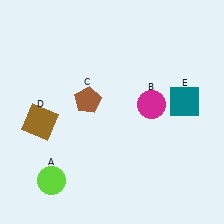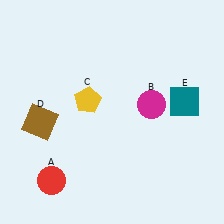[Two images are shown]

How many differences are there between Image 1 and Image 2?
There are 2 differences between the two images.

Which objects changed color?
A changed from lime to red. C changed from brown to yellow.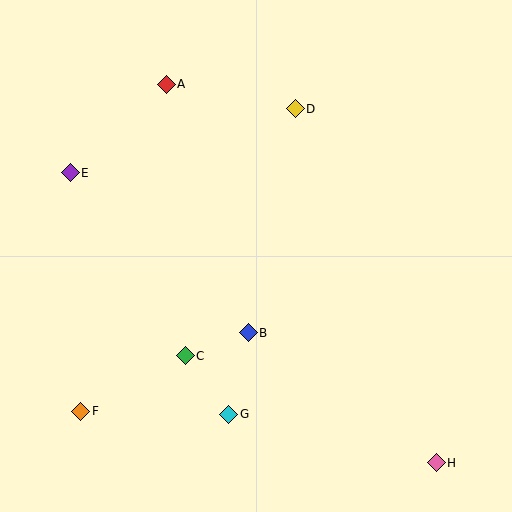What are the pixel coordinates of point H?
Point H is at (436, 463).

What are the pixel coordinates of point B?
Point B is at (248, 333).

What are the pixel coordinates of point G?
Point G is at (229, 414).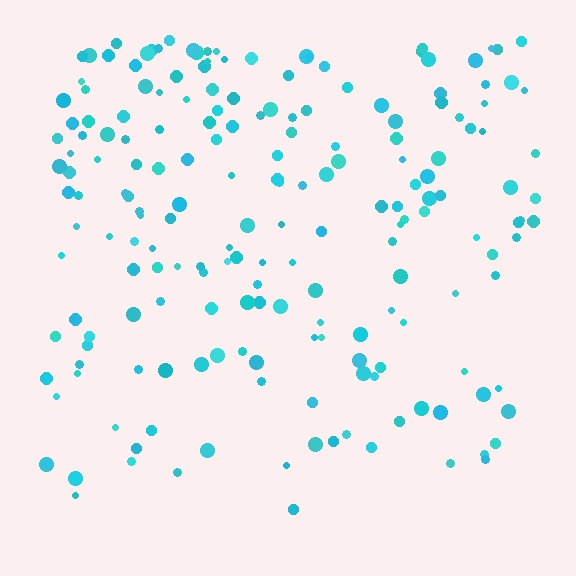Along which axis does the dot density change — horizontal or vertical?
Vertical.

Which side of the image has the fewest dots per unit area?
The bottom.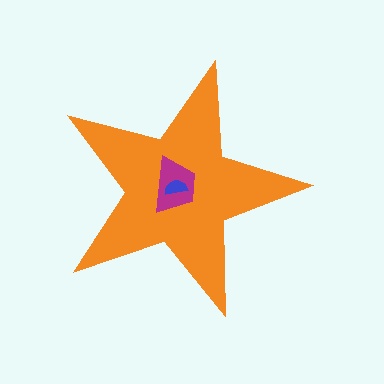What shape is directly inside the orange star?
The magenta trapezoid.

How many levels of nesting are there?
3.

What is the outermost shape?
The orange star.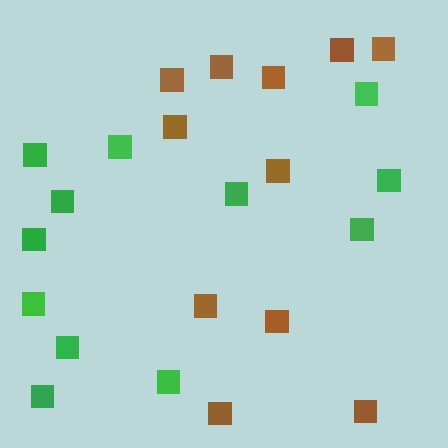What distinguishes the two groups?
There are 2 groups: one group of green squares (12) and one group of brown squares (11).